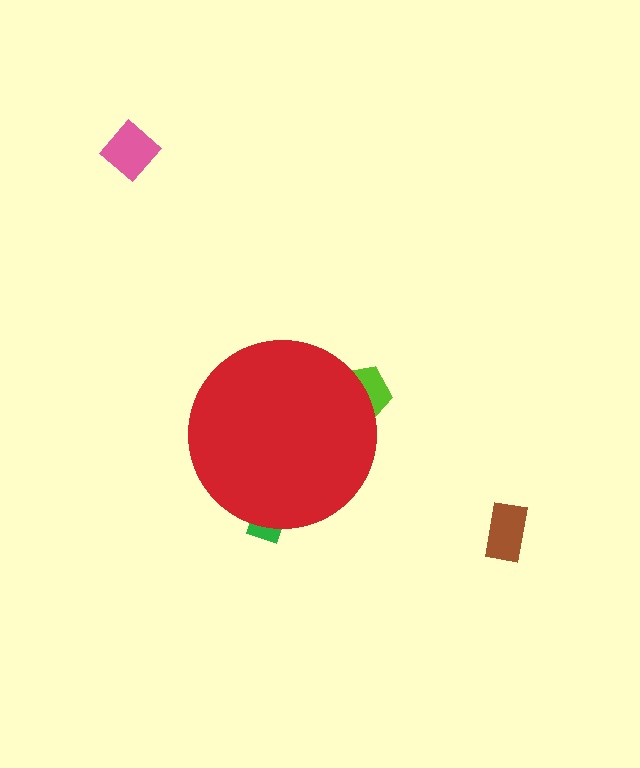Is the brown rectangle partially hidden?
No, the brown rectangle is fully visible.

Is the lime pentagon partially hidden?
Yes, the lime pentagon is partially hidden behind the red circle.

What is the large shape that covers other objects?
A red circle.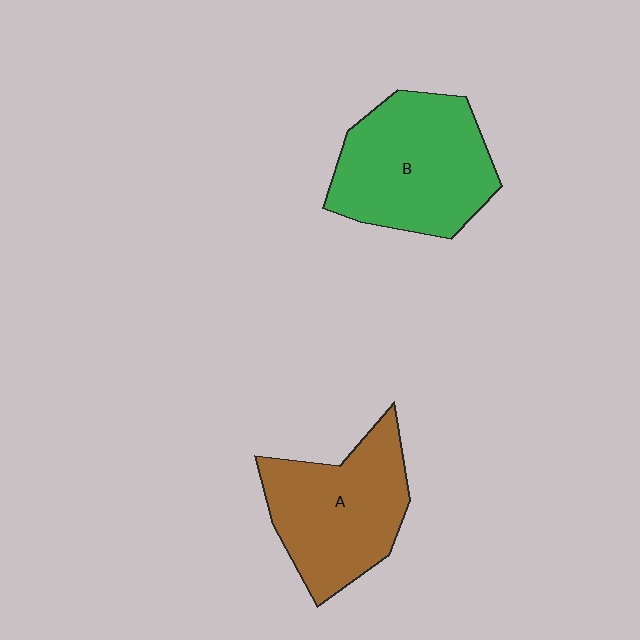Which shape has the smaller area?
Shape A (brown).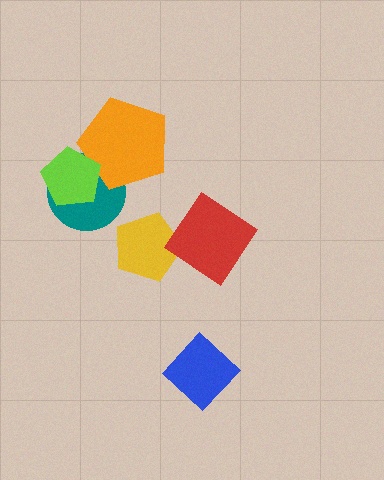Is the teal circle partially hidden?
Yes, it is partially covered by another shape.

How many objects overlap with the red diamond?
1 object overlaps with the red diamond.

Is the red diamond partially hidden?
No, no other shape covers it.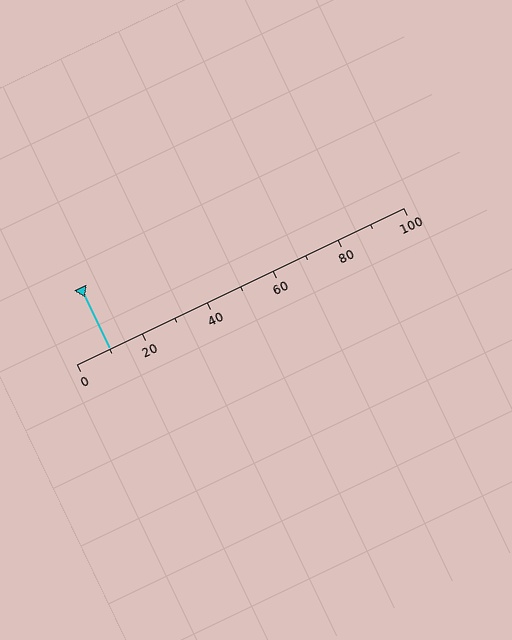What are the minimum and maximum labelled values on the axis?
The axis runs from 0 to 100.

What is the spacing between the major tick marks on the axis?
The major ticks are spaced 20 apart.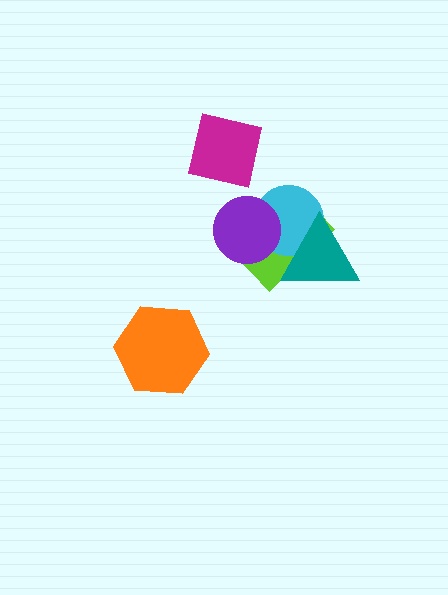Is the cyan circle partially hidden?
Yes, it is partially covered by another shape.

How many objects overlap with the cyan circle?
3 objects overlap with the cyan circle.